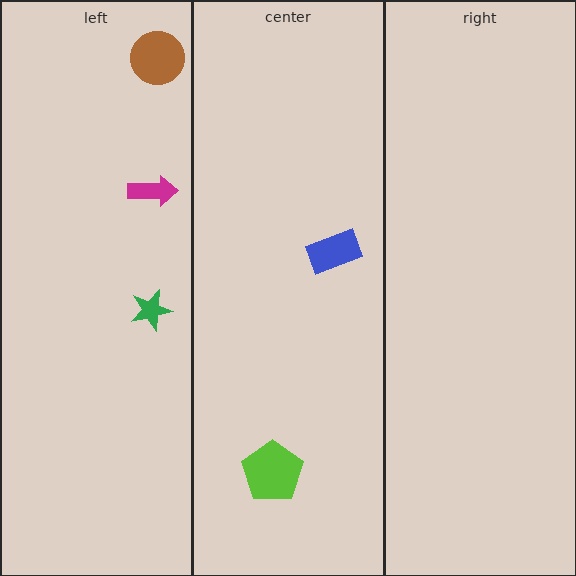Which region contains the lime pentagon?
The center region.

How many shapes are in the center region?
2.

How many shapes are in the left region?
3.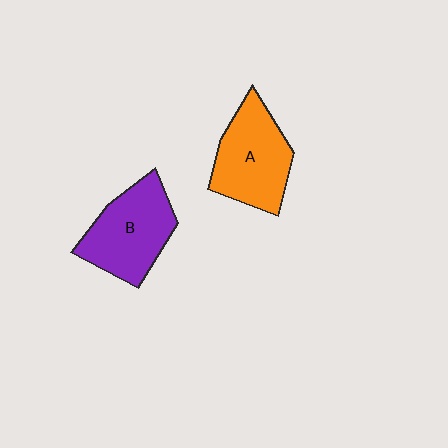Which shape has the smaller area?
Shape A (orange).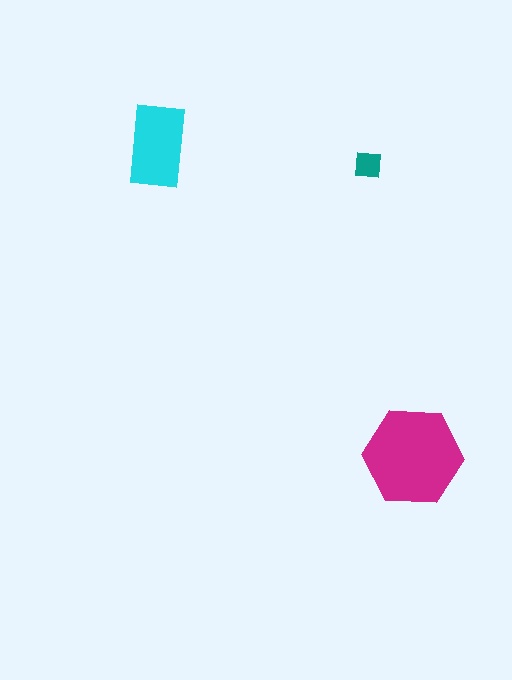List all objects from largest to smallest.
The magenta hexagon, the cyan rectangle, the teal square.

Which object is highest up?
The cyan rectangle is topmost.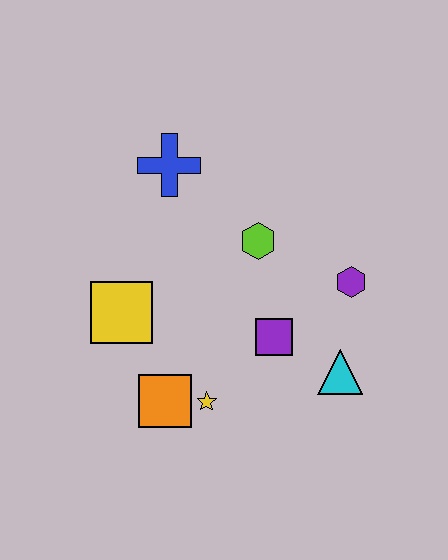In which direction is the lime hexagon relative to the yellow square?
The lime hexagon is to the right of the yellow square.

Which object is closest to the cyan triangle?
The purple square is closest to the cyan triangle.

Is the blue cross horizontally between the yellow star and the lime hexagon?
No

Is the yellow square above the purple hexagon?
No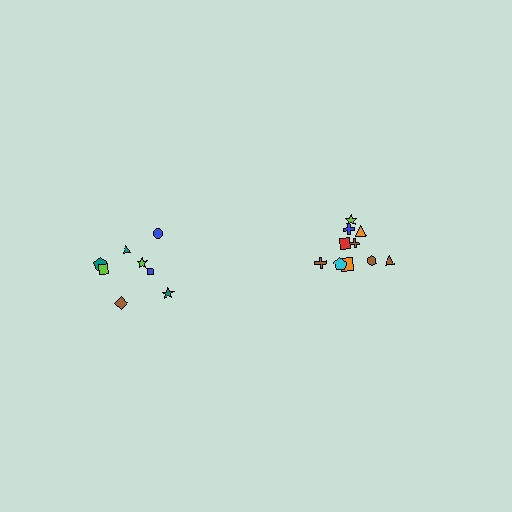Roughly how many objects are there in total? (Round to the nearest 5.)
Roughly 20 objects in total.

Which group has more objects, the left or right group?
The right group.